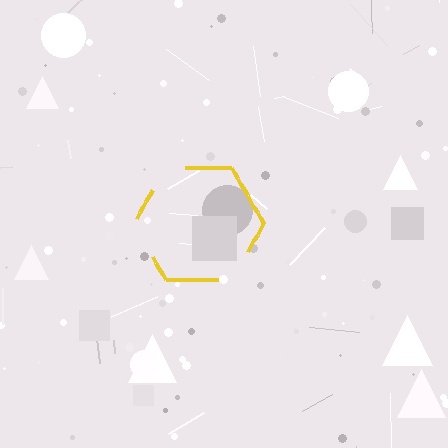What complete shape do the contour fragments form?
The contour fragments form a hexagon.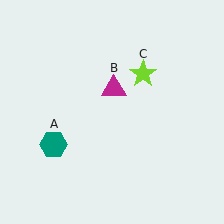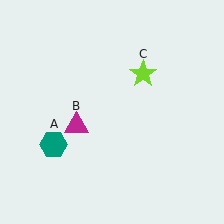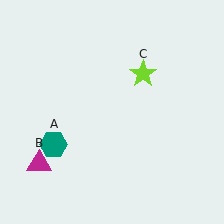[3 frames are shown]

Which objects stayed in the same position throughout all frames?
Teal hexagon (object A) and lime star (object C) remained stationary.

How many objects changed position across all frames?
1 object changed position: magenta triangle (object B).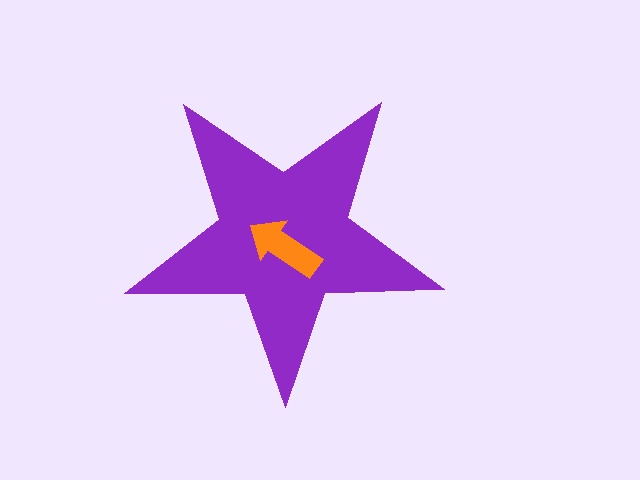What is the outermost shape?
The purple star.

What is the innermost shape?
The orange arrow.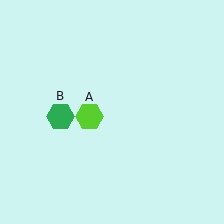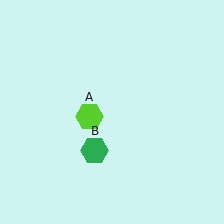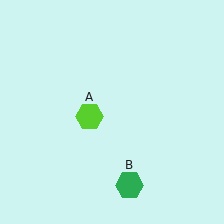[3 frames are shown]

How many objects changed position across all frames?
1 object changed position: green hexagon (object B).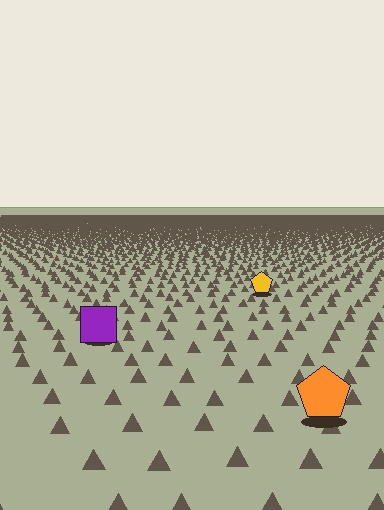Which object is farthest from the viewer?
The yellow pentagon is farthest from the viewer. It appears smaller and the ground texture around it is denser.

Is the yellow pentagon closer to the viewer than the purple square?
No. The purple square is closer — you can tell from the texture gradient: the ground texture is coarser near it.